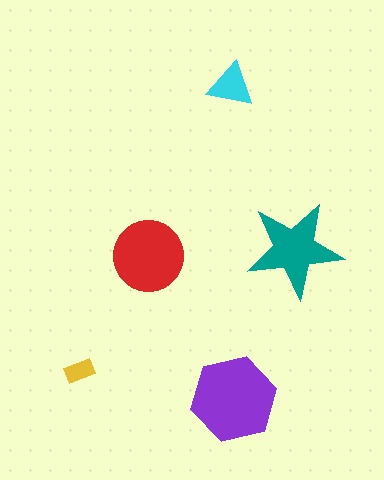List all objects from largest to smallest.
The purple hexagon, the red circle, the teal star, the cyan triangle, the yellow rectangle.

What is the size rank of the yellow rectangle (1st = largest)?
5th.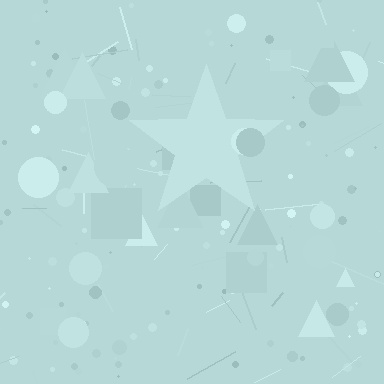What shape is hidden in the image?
A star is hidden in the image.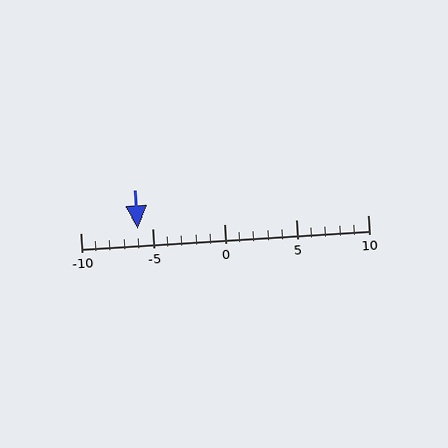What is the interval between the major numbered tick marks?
The major tick marks are spaced 5 units apart.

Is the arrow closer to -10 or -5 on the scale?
The arrow is closer to -5.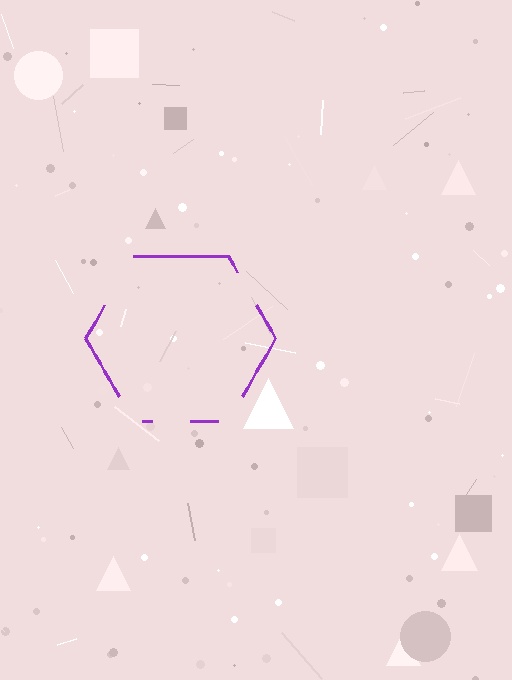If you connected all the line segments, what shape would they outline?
They would outline a hexagon.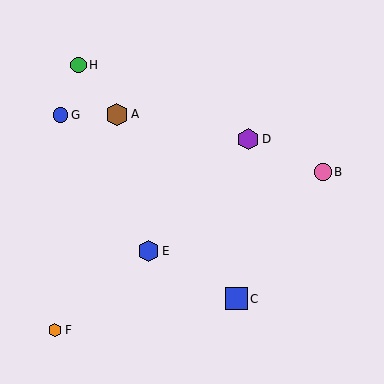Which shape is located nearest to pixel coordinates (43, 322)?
The orange hexagon (labeled F) at (55, 330) is nearest to that location.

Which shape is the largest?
The brown hexagon (labeled A) is the largest.